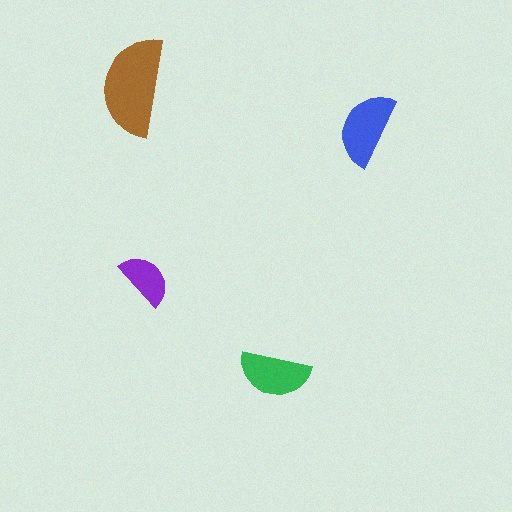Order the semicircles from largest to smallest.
the brown one, the blue one, the green one, the purple one.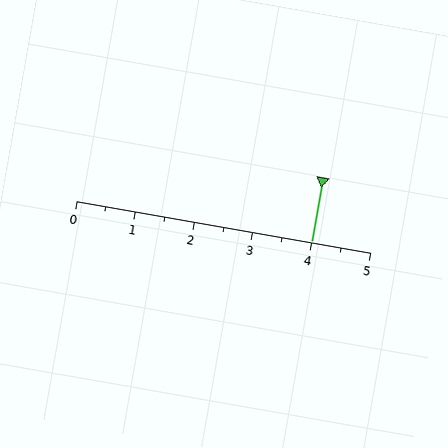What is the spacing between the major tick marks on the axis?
The major ticks are spaced 1 apart.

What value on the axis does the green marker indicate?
The marker indicates approximately 4.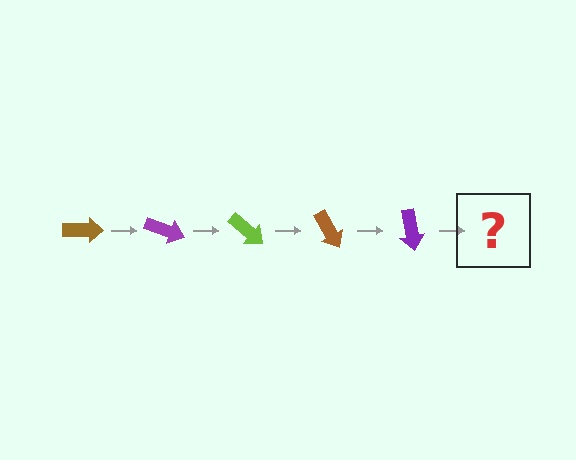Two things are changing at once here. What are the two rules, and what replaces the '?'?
The two rules are that it rotates 20 degrees each step and the color cycles through brown, purple, and lime. The '?' should be a lime arrow, rotated 100 degrees from the start.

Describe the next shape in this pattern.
It should be a lime arrow, rotated 100 degrees from the start.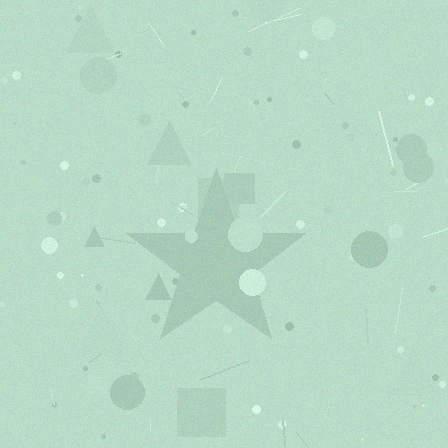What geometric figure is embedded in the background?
A star is embedded in the background.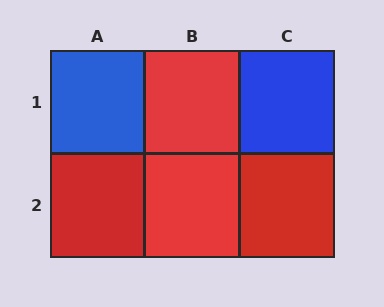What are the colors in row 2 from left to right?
Red, red, red.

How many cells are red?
4 cells are red.